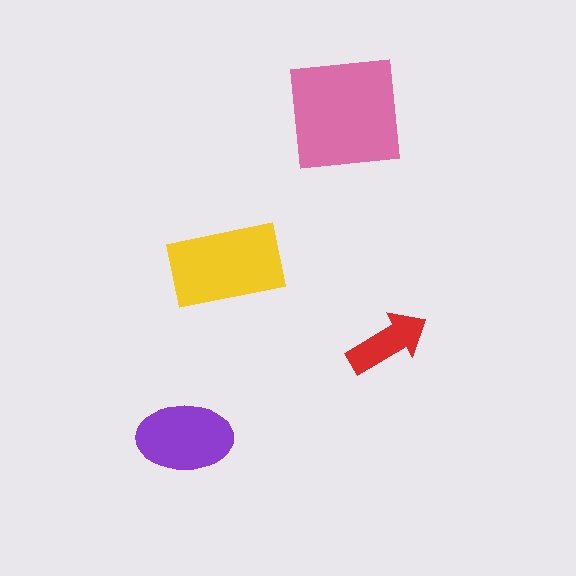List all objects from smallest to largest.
The red arrow, the purple ellipse, the yellow rectangle, the pink square.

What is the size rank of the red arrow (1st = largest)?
4th.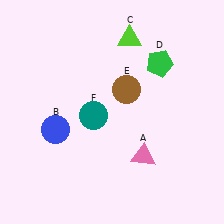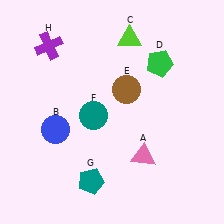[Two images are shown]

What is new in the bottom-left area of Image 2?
A teal pentagon (G) was added in the bottom-left area of Image 2.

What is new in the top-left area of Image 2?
A purple cross (H) was added in the top-left area of Image 2.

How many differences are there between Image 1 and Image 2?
There are 2 differences between the two images.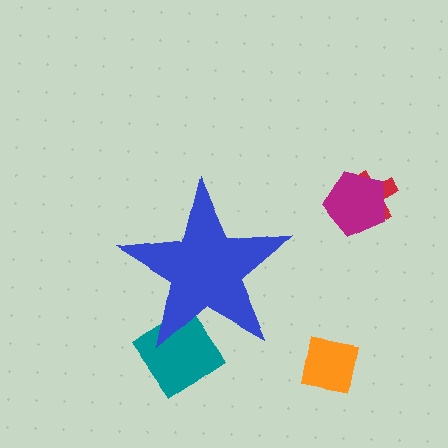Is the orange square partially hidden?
No, the orange square is fully visible.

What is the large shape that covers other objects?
A blue star.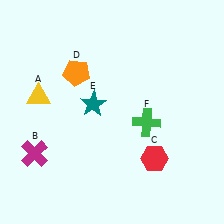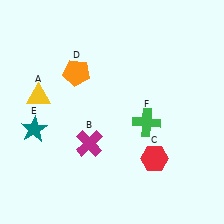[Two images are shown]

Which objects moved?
The objects that moved are: the magenta cross (B), the teal star (E).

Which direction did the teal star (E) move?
The teal star (E) moved left.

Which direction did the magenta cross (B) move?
The magenta cross (B) moved right.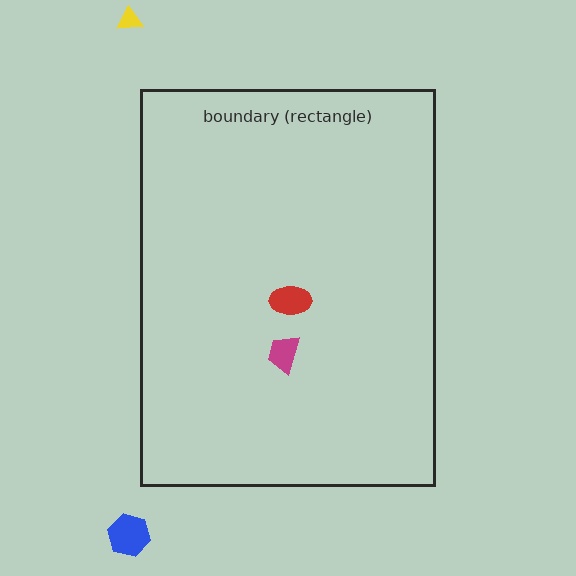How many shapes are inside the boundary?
2 inside, 2 outside.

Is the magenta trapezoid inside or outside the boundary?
Inside.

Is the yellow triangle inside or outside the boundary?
Outside.